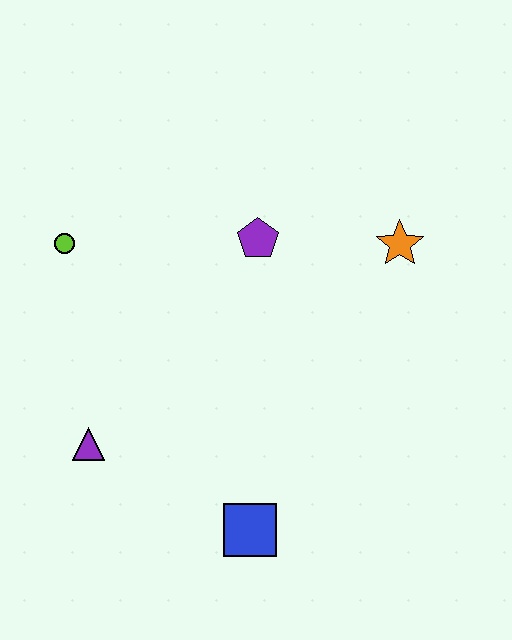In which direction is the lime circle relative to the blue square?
The lime circle is above the blue square.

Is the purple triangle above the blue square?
Yes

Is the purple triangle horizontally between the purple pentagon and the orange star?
No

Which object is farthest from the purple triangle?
The orange star is farthest from the purple triangle.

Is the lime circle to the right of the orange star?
No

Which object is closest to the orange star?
The purple pentagon is closest to the orange star.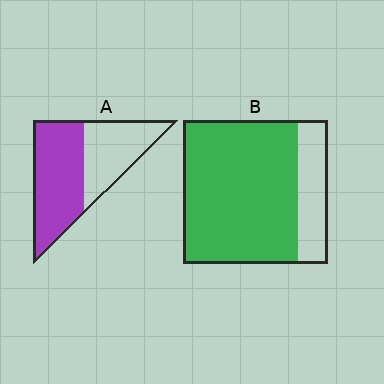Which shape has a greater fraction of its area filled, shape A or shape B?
Shape B.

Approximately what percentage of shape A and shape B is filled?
A is approximately 60% and B is approximately 80%.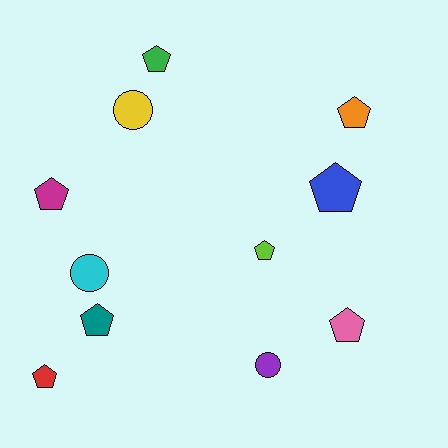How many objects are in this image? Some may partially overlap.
There are 11 objects.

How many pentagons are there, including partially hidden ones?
There are 8 pentagons.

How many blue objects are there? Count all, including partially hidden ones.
There is 1 blue object.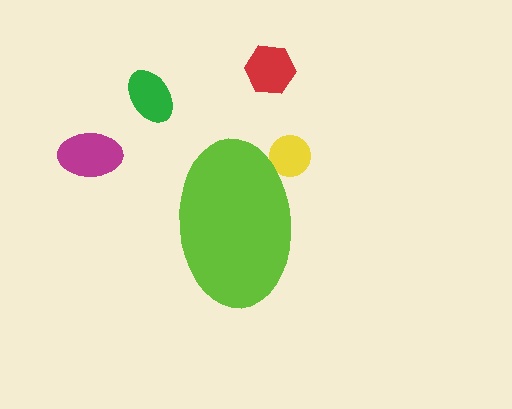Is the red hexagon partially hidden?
No, the red hexagon is fully visible.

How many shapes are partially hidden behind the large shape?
1 shape is partially hidden.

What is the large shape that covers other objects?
A lime ellipse.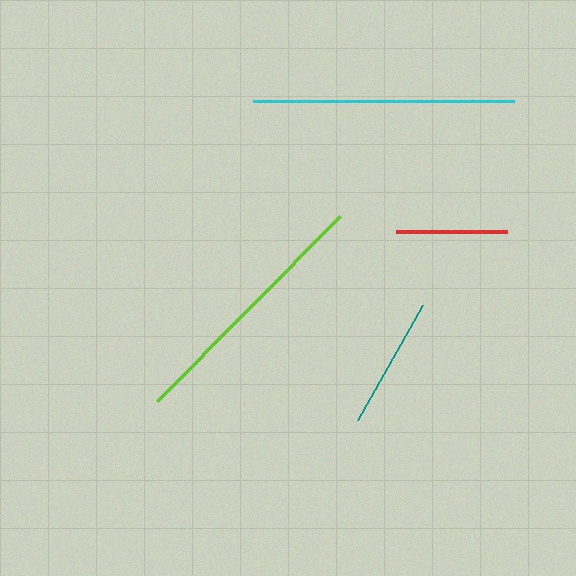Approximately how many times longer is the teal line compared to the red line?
The teal line is approximately 1.2 times the length of the red line.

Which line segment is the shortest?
The red line is the shortest at approximately 111 pixels.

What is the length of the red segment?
The red segment is approximately 111 pixels long.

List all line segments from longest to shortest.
From longest to shortest: lime, cyan, teal, red.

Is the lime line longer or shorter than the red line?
The lime line is longer than the red line.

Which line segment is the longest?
The lime line is the longest at approximately 261 pixels.